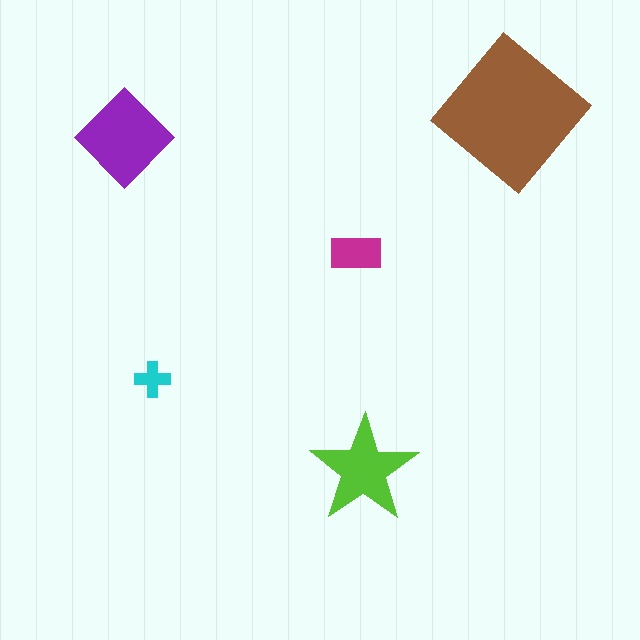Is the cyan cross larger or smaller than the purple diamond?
Smaller.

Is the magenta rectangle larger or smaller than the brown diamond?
Smaller.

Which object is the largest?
The brown diamond.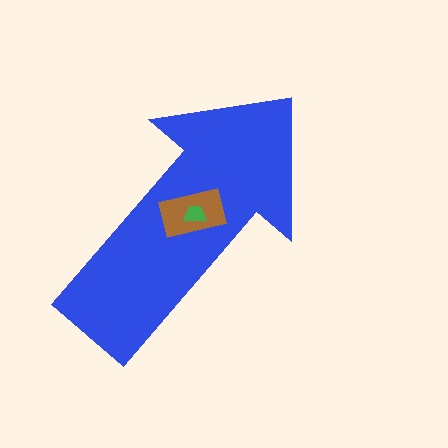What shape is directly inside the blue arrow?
The brown rectangle.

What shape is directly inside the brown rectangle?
The green trapezoid.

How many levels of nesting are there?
3.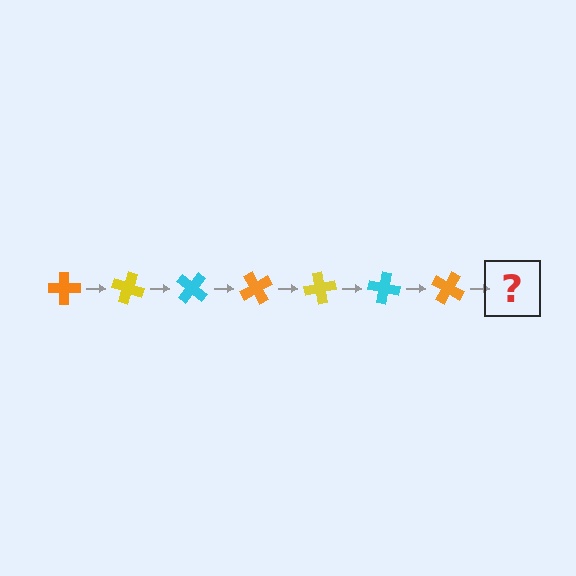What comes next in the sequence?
The next element should be a yellow cross, rotated 140 degrees from the start.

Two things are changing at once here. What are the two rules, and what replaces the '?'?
The two rules are that it rotates 20 degrees each step and the color cycles through orange, yellow, and cyan. The '?' should be a yellow cross, rotated 140 degrees from the start.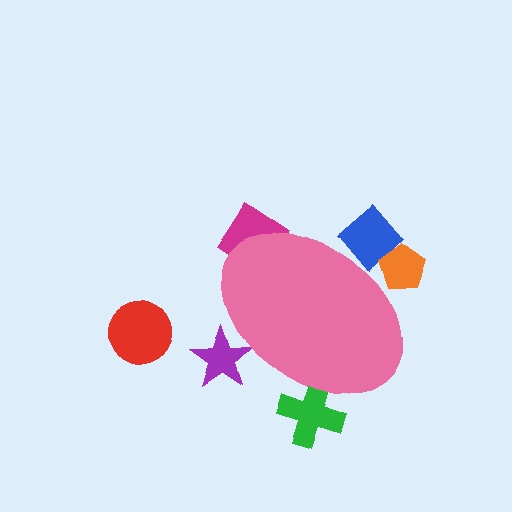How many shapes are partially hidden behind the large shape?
5 shapes are partially hidden.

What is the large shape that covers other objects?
A pink ellipse.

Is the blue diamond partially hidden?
Yes, the blue diamond is partially hidden behind the pink ellipse.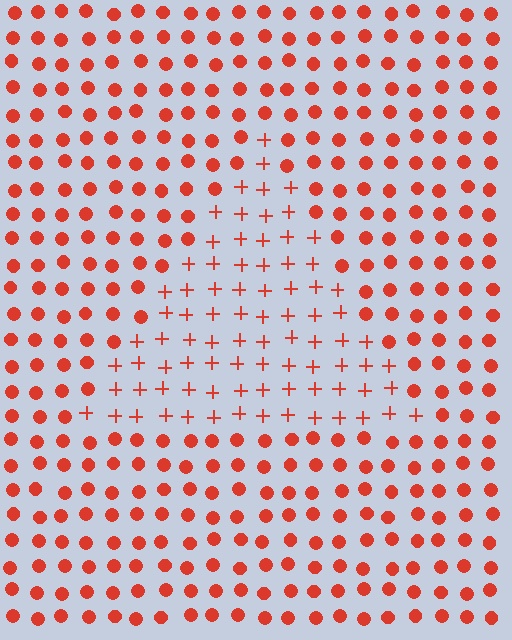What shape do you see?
I see a triangle.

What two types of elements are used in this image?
The image uses plus signs inside the triangle region and circles outside it.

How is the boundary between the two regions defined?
The boundary is defined by a change in element shape: plus signs inside vs. circles outside. All elements share the same color and spacing.